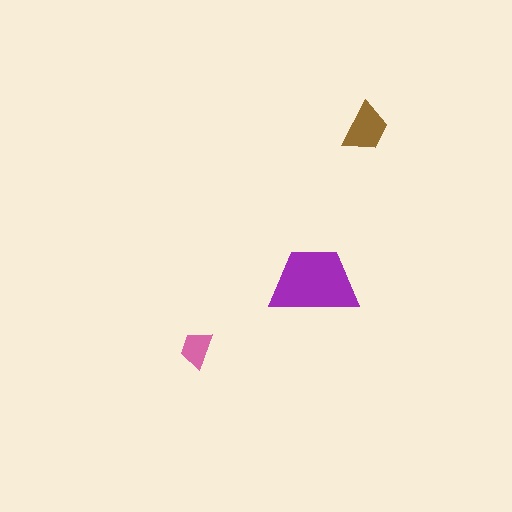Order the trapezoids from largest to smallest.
the purple one, the brown one, the pink one.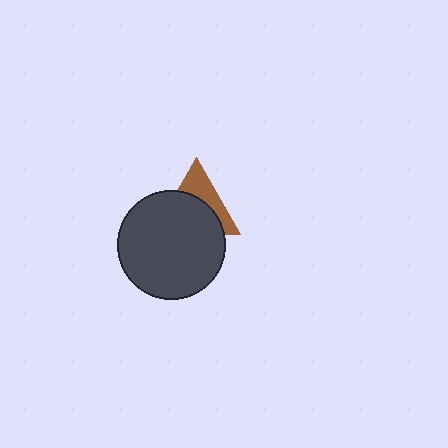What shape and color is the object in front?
The object in front is a dark gray circle.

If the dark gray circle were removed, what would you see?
You would see the complete brown triangle.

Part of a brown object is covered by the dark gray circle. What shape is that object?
It is a triangle.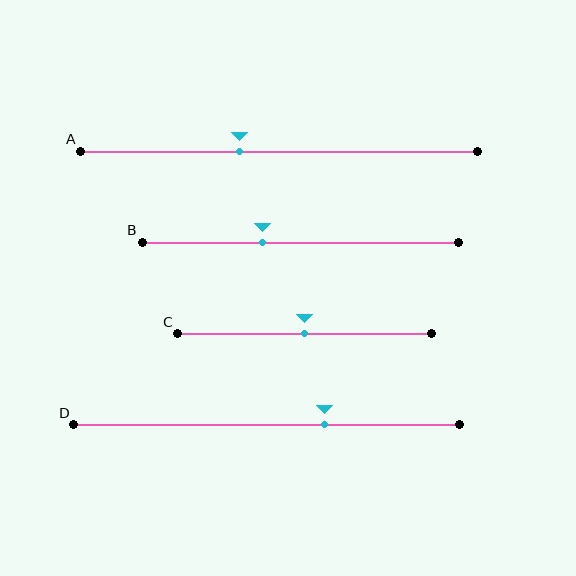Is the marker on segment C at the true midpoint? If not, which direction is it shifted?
Yes, the marker on segment C is at the true midpoint.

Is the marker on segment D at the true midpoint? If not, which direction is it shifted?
No, the marker on segment D is shifted to the right by about 15% of the segment length.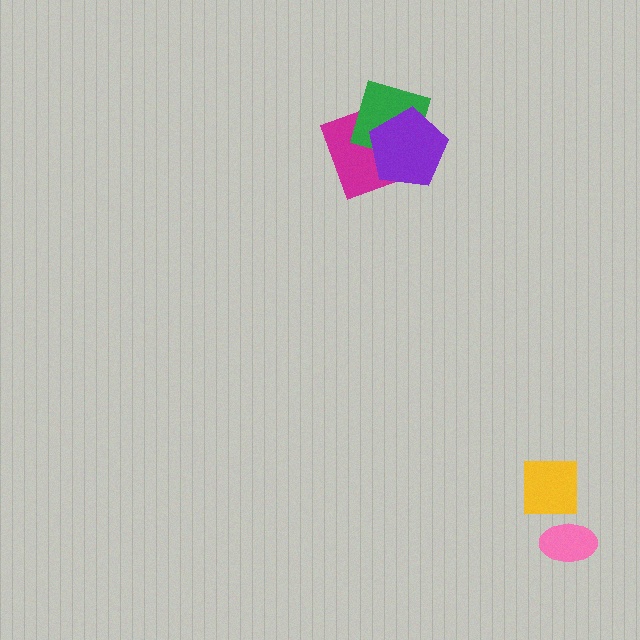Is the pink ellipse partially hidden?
Yes, it is partially covered by another shape.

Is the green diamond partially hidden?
Yes, it is partially covered by another shape.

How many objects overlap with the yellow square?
1 object overlaps with the yellow square.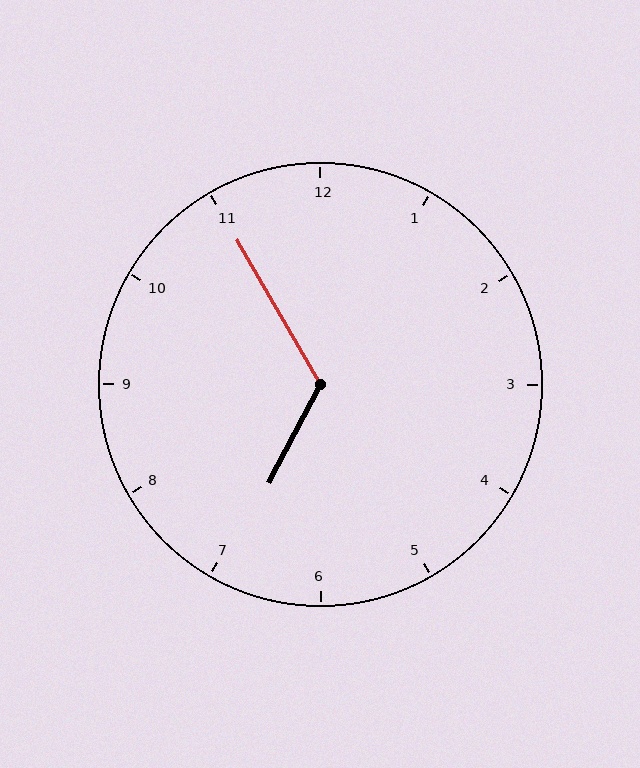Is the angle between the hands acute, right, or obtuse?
It is obtuse.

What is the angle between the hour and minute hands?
Approximately 122 degrees.